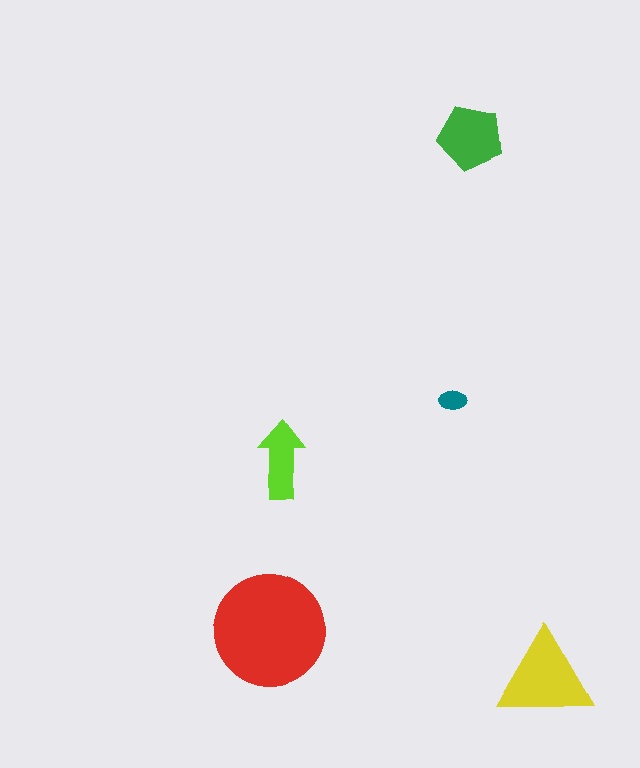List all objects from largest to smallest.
The red circle, the yellow triangle, the green pentagon, the lime arrow, the teal ellipse.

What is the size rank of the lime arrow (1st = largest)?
4th.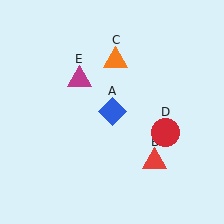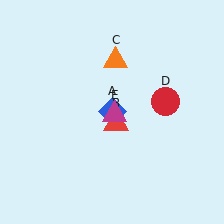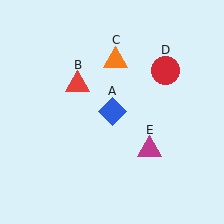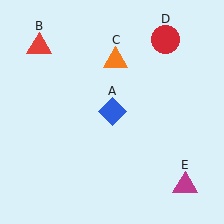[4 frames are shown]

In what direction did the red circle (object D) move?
The red circle (object D) moved up.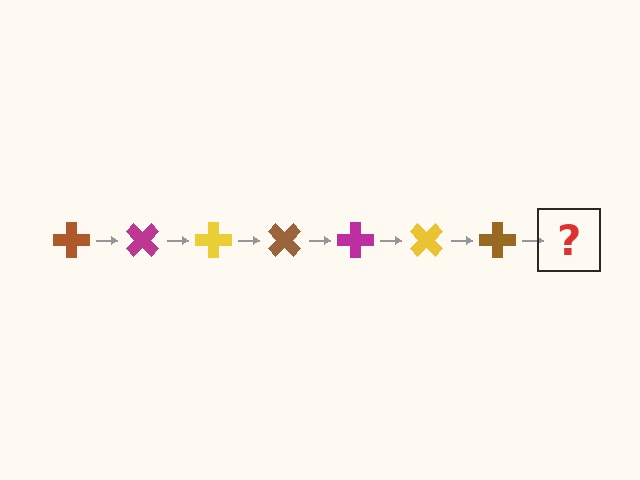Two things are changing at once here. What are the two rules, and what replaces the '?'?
The two rules are that it rotates 45 degrees each step and the color cycles through brown, magenta, and yellow. The '?' should be a magenta cross, rotated 315 degrees from the start.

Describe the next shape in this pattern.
It should be a magenta cross, rotated 315 degrees from the start.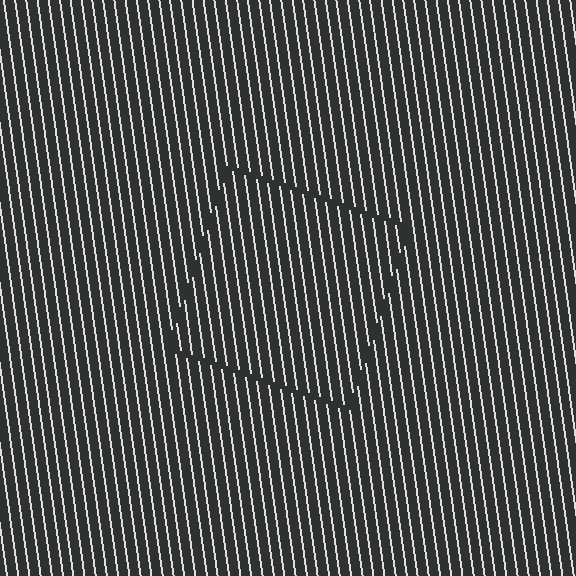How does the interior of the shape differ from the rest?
The interior of the shape contains the same grating, shifted by half a period — the contour is defined by the phase discontinuity where line-ends from the inner and outer gratings abut.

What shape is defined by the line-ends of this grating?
An illusory square. The interior of the shape contains the same grating, shifted by half a period — the contour is defined by the phase discontinuity where line-ends from the inner and outer gratings abut.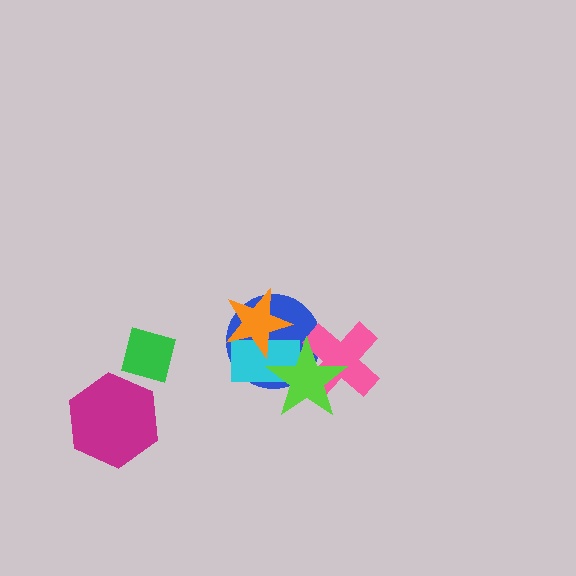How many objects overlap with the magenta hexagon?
0 objects overlap with the magenta hexagon.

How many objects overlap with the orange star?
2 objects overlap with the orange star.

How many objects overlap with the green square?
0 objects overlap with the green square.